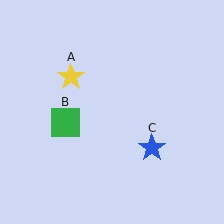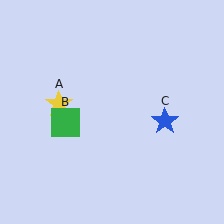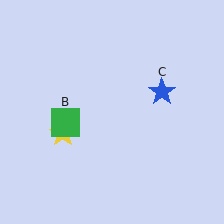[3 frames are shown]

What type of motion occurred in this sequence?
The yellow star (object A), blue star (object C) rotated counterclockwise around the center of the scene.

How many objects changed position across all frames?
2 objects changed position: yellow star (object A), blue star (object C).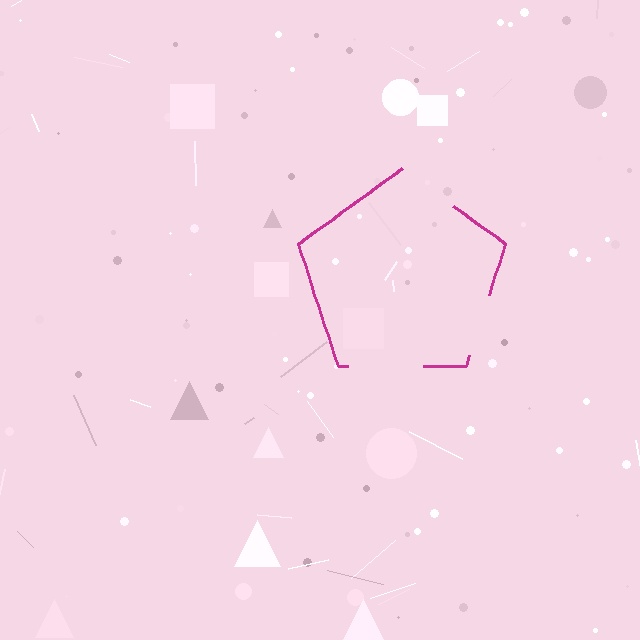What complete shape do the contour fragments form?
The contour fragments form a pentagon.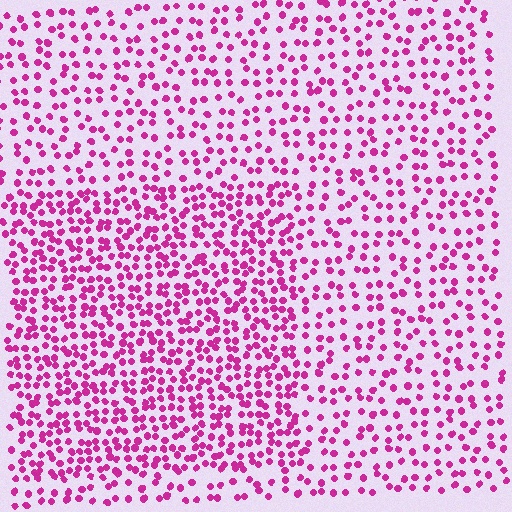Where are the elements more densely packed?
The elements are more densely packed inside the rectangle boundary.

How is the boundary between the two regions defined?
The boundary is defined by a change in element density (approximately 1.8x ratio). All elements are the same color, size, and shape.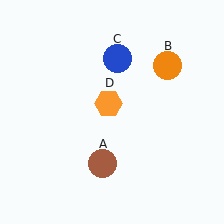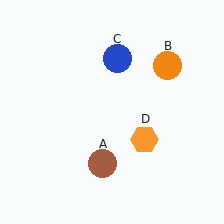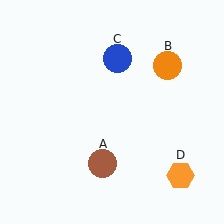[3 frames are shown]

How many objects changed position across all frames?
1 object changed position: orange hexagon (object D).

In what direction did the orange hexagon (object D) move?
The orange hexagon (object D) moved down and to the right.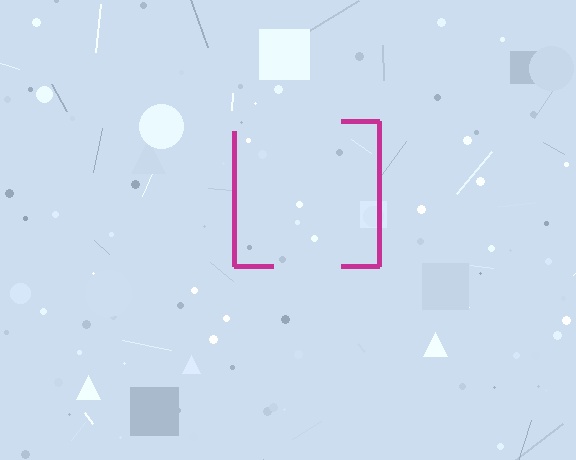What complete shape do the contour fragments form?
The contour fragments form a square.